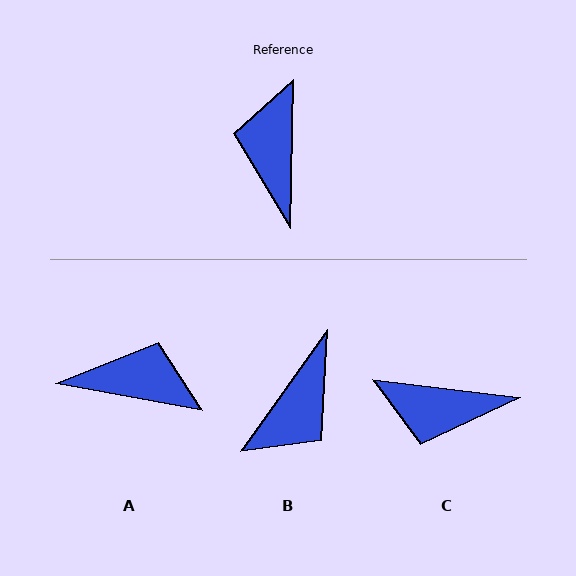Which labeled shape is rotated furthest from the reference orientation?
B, about 146 degrees away.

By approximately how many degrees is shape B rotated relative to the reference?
Approximately 146 degrees counter-clockwise.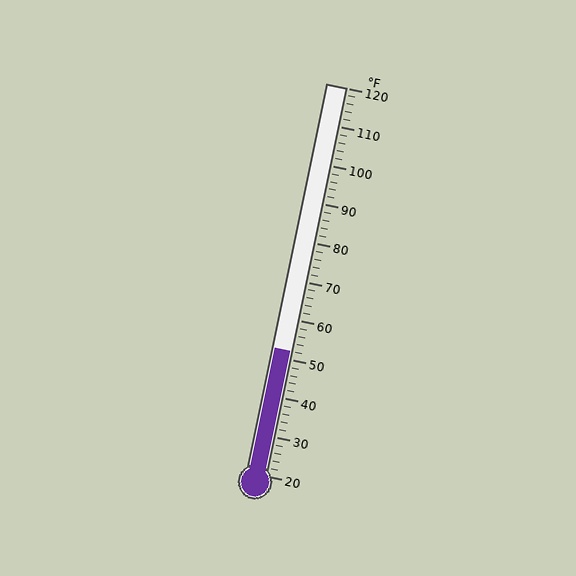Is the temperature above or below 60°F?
The temperature is below 60°F.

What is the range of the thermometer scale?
The thermometer scale ranges from 20°F to 120°F.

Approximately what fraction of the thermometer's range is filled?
The thermometer is filled to approximately 30% of its range.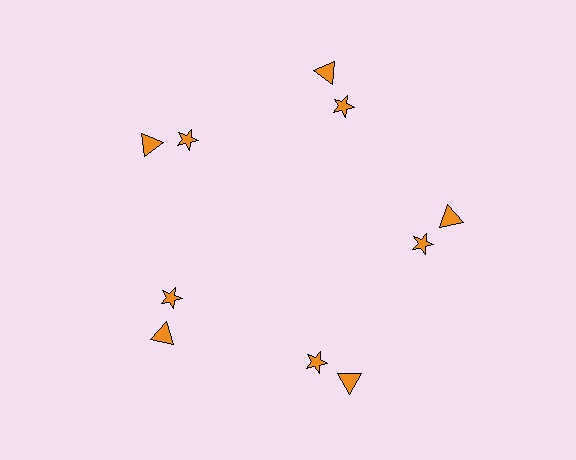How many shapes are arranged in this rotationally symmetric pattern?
There are 10 shapes, arranged in 5 groups of 2.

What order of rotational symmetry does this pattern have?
This pattern has 5-fold rotational symmetry.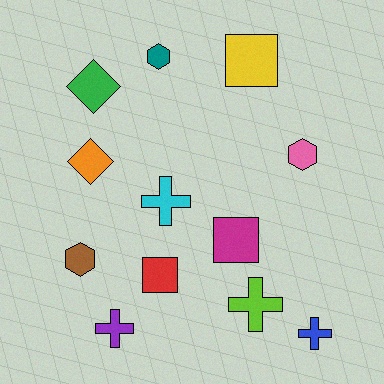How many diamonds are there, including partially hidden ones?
There are 2 diamonds.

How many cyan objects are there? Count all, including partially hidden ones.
There is 1 cyan object.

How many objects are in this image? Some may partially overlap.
There are 12 objects.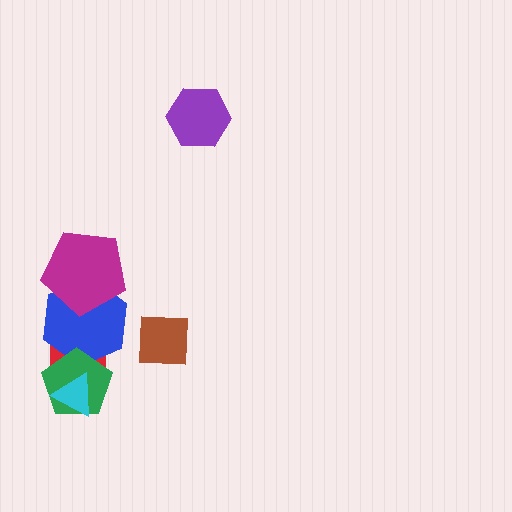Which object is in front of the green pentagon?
The cyan triangle is in front of the green pentagon.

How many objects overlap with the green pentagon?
3 objects overlap with the green pentagon.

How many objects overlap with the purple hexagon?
0 objects overlap with the purple hexagon.